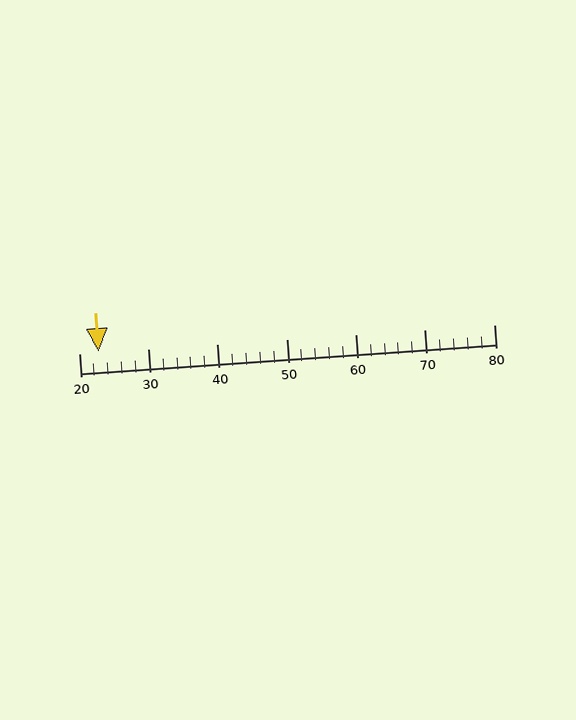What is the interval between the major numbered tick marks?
The major tick marks are spaced 10 units apart.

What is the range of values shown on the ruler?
The ruler shows values from 20 to 80.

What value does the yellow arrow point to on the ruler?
The yellow arrow points to approximately 23.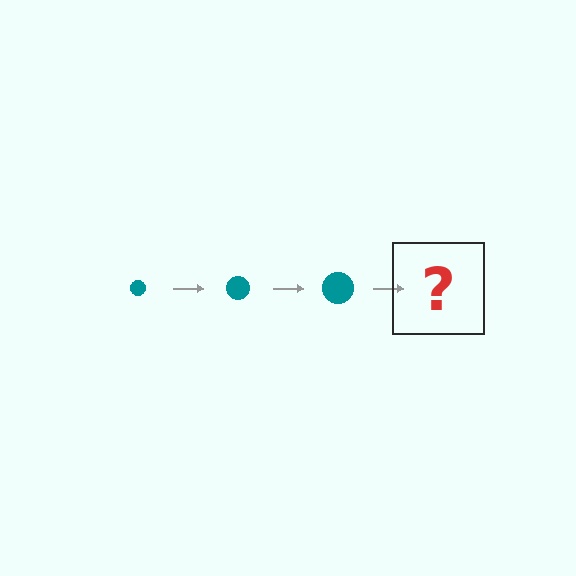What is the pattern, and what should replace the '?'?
The pattern is that the circle gets progressively larger each step. The '?' should be a teal circle, larger than the previous one.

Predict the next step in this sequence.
The next step is a teal circle, larger than the previous one.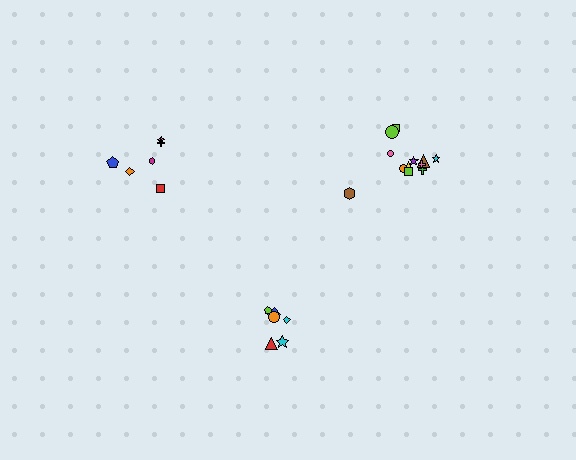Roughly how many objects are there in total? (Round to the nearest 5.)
Roughly 25 objects in total.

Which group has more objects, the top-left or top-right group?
The top-right group.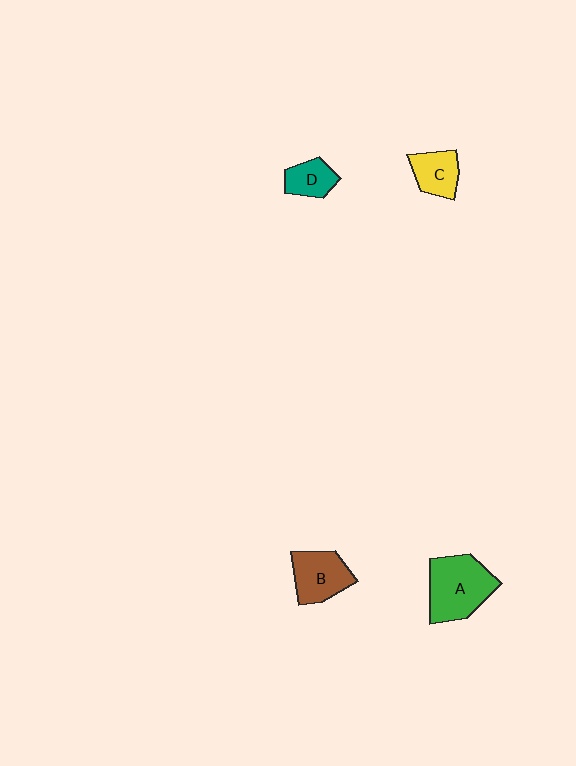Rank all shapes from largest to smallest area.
From largest to smallest: A (green), B (brown), C (yellow), D (teal).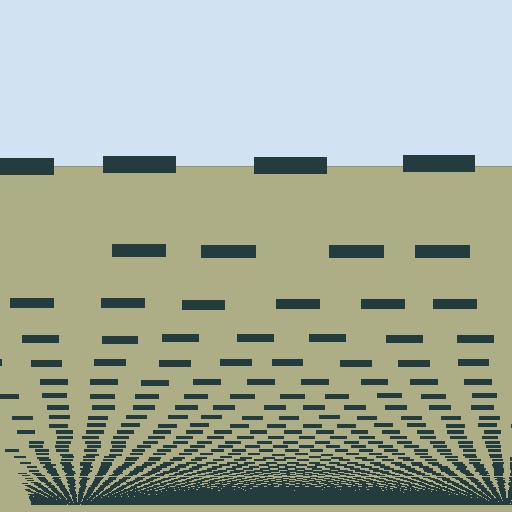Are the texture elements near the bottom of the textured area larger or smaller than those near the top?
Smaller. The gradient is inverted — elements near the bottom are smaller and denser.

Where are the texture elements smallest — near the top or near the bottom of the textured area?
Near the bottom.